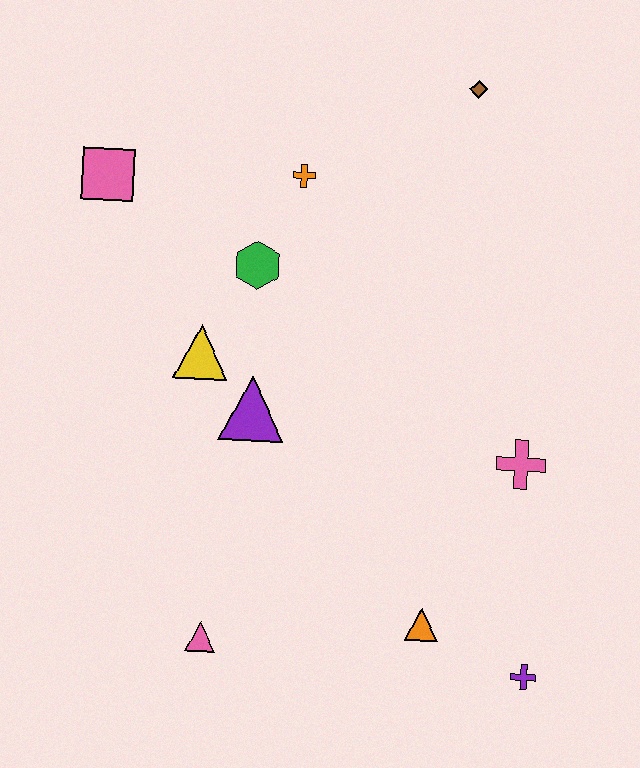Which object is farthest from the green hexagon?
The purple cross is farthest from the green hexagon.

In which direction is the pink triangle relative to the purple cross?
The pink triangle is to the left of the purple cross.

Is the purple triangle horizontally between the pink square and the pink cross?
Yes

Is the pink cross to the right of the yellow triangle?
Yes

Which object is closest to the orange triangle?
The purple cross is closest to the orange triangle.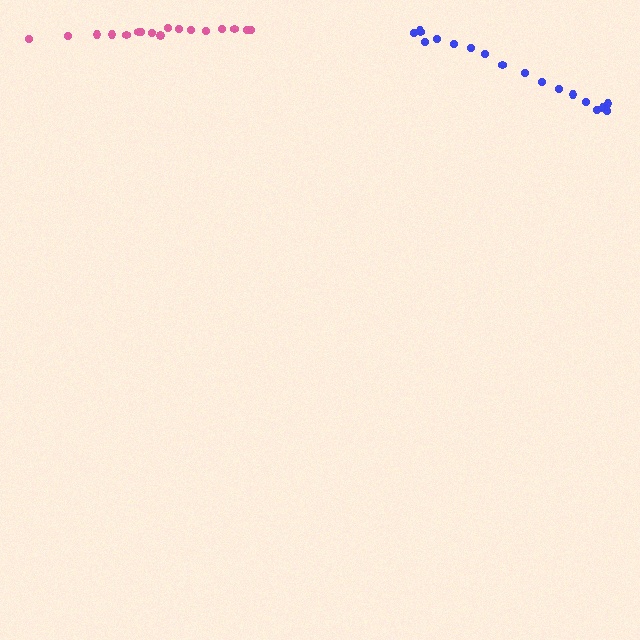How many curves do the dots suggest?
There are 2 distinct paths.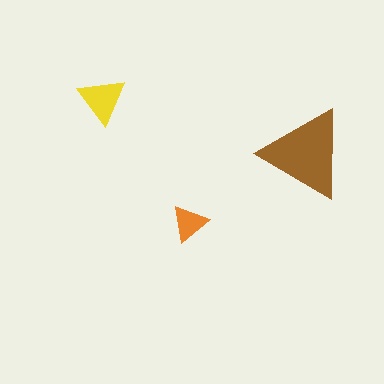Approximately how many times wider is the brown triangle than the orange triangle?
About 2.5 times wider.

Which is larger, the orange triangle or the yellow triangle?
The yellow one.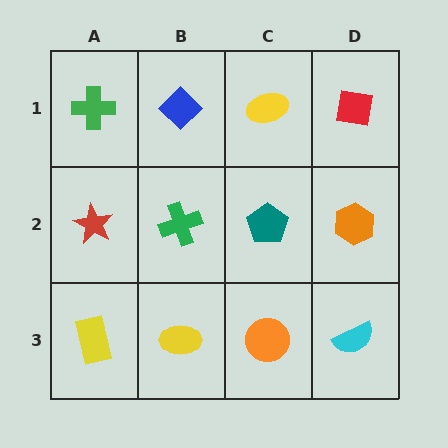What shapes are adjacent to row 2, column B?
A blue diamond (row 1, column B), a yellow ellipse (row 3, column B), a red star (row 2, column A), a teal pentagon (row 2, column C).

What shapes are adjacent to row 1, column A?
A red star (row 2, column A), a blue diamond (row 1, column B).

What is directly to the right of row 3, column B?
An orange circle.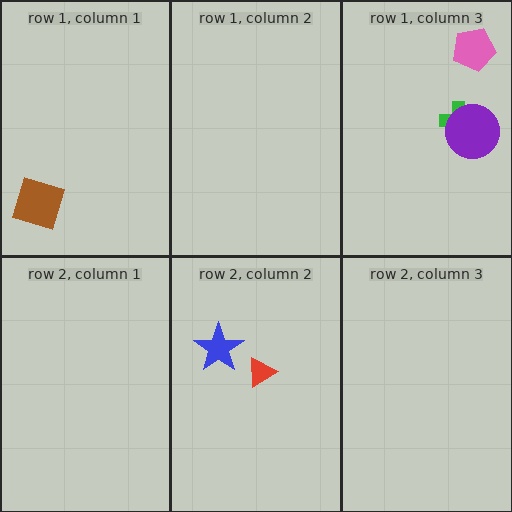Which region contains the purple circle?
The row 1, column 3 region.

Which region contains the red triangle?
The row 2, column 2 region.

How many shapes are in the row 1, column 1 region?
1.